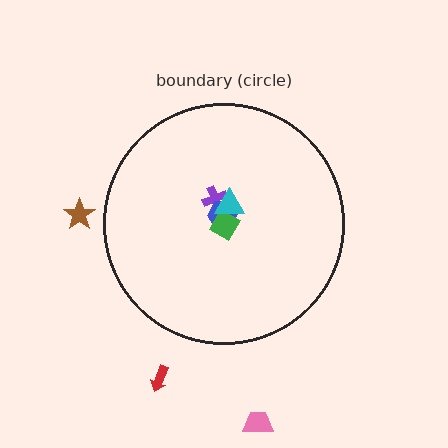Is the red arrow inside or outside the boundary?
Outside.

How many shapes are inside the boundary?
4 inside, 3 outside.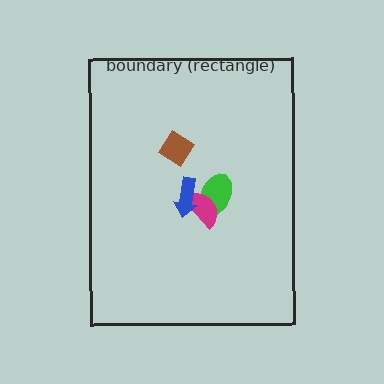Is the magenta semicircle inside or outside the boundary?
Inside.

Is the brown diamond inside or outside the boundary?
Inside.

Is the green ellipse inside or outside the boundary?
Inside.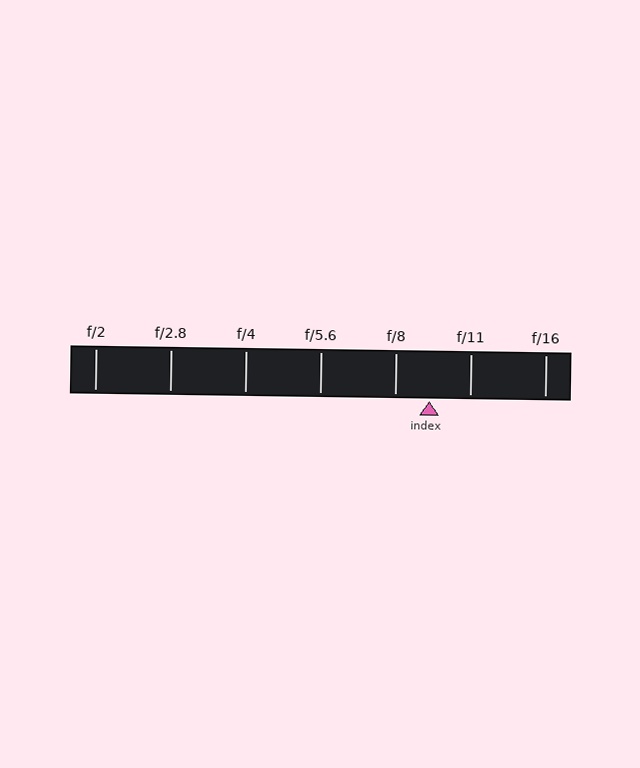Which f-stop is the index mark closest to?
The index mark is closest to f/8.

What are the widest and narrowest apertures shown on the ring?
The widest aperture shown is f/2 and the narrowest is f/16.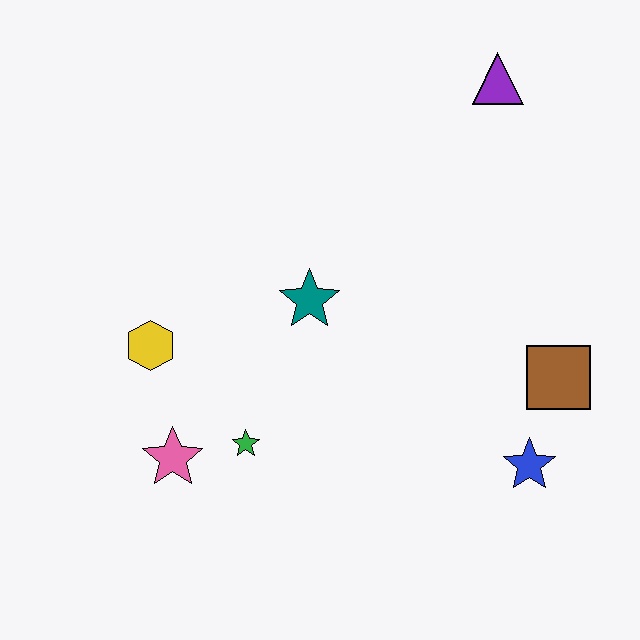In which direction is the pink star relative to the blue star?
The pink star is to the left of the blue star.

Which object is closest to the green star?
The pink star is closest to the green star.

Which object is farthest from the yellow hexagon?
The purple triangle is farthest from the yellow hexagon.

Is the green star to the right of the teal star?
No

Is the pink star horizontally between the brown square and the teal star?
No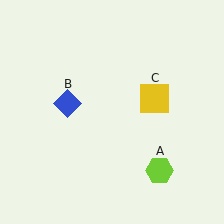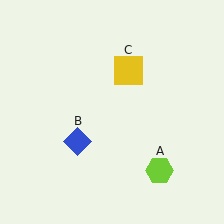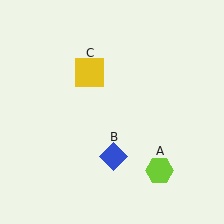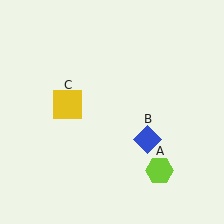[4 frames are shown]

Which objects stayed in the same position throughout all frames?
Lime hexagon (object A) remained stationary.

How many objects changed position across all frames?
2 objects changed position: blue diamond (object B), yellow square (object C).